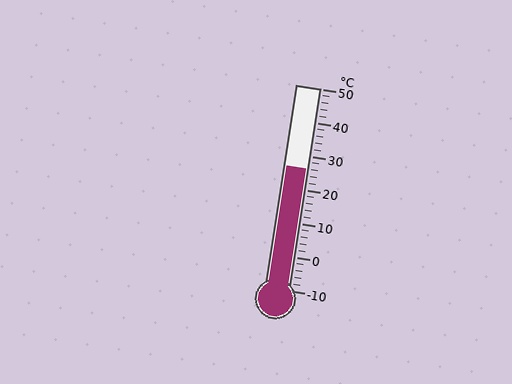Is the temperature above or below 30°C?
The temperature is below 30°C.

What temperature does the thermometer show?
The thermometer shows approximately 26°C.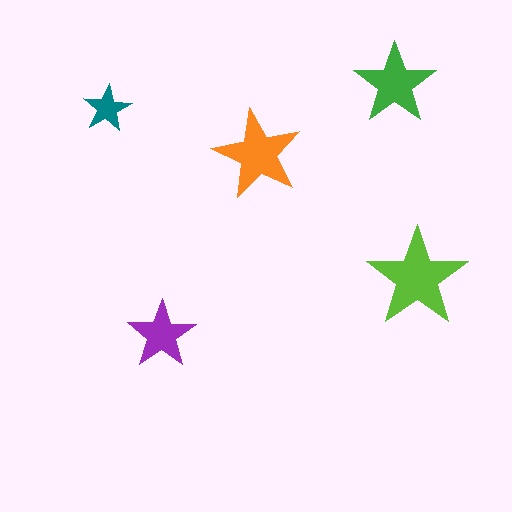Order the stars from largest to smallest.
the lime one, the orange one, the green one, the purple one, the teal one.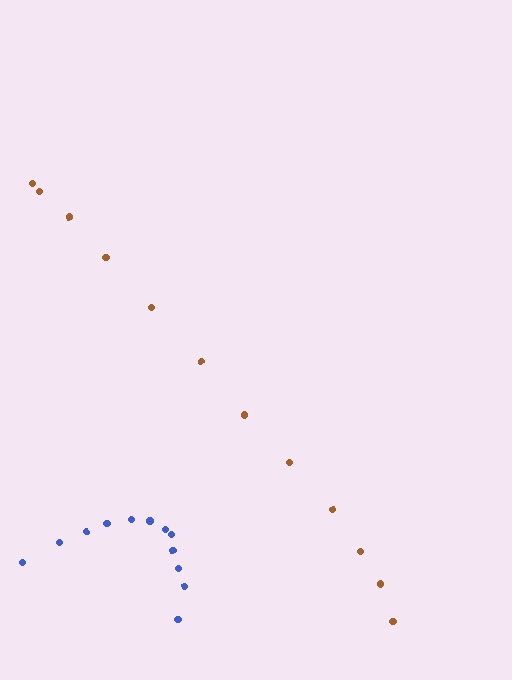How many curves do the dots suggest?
There are 2 distinct paths.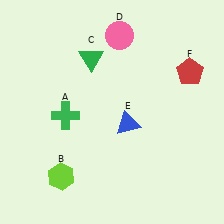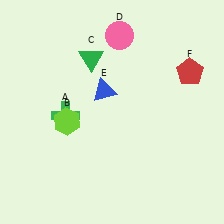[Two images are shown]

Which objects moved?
The objects that moved are: the lime hexagon (B), the blue triangle (E).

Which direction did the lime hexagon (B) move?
The lime hexagon (B) moved up.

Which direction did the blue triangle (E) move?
The blue triangle (E) moved up.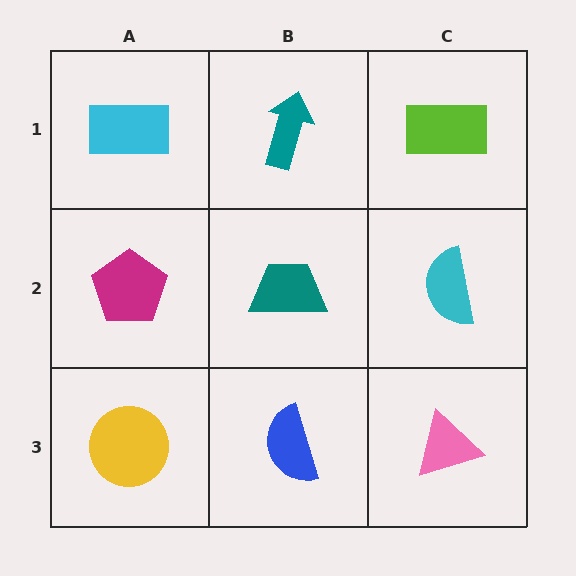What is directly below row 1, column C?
A cyan semicircle.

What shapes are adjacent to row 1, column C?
A cyan semicircle (row 2, column C), a teal arrow (row 1, column B).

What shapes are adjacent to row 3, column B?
A teal trapezoid (row 2, column B), a yellow circle (row 3, column A), a pink triangle (row 3, column C).